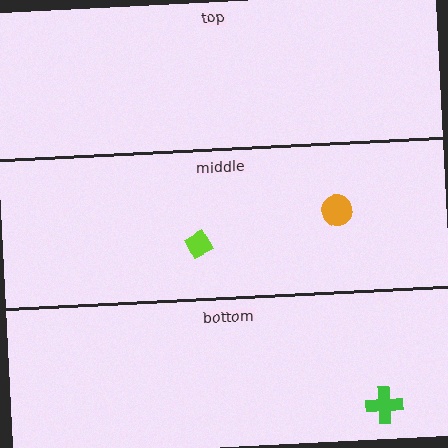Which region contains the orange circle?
The middle region.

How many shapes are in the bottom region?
1.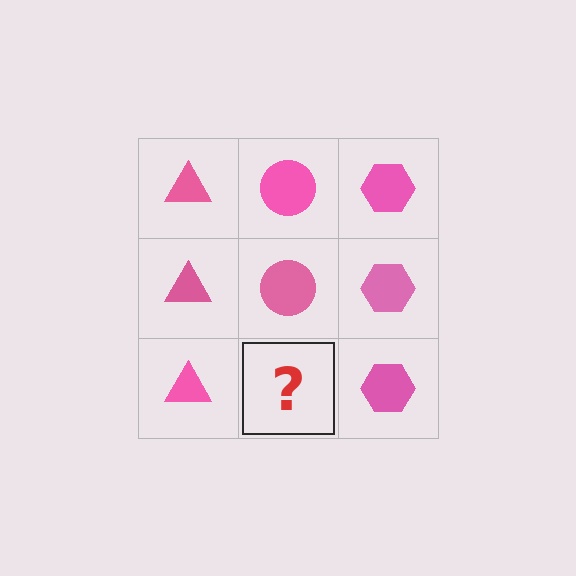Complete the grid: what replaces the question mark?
The question mark should be replaced with a pink circle.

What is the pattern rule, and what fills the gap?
The rule is that each column has a consistent shape. The gap should be filled with a pink circle.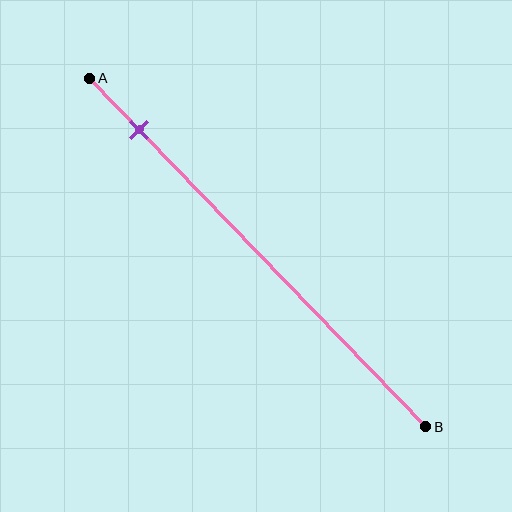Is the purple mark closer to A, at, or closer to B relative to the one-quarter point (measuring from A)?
The purple mark is closer to point A than the one-quarter point of segment AB.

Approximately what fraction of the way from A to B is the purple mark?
The purple mark is approximately 15% of the way from A to B.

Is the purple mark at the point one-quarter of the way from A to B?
No, the mark is at about 15% from A, not at the 25% one-quarter point.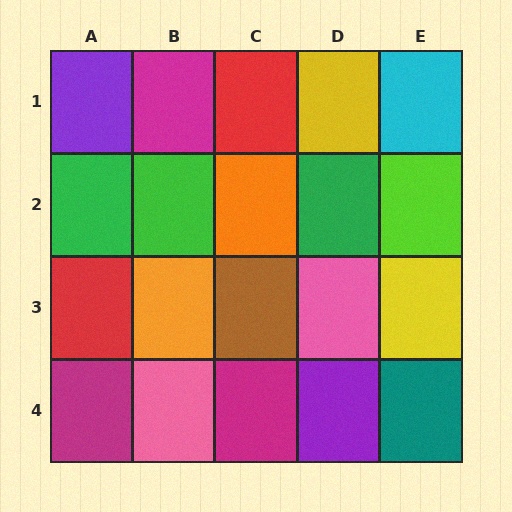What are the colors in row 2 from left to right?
Green, green, orange, green, lime.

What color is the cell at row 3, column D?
Pink.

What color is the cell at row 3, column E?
Yellow.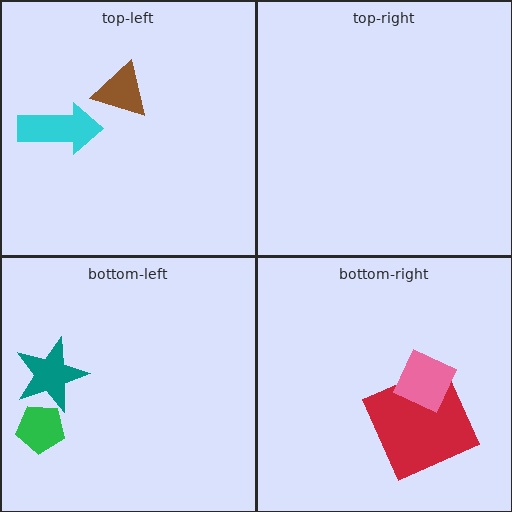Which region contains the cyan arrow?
The top-left region.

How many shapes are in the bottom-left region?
2.